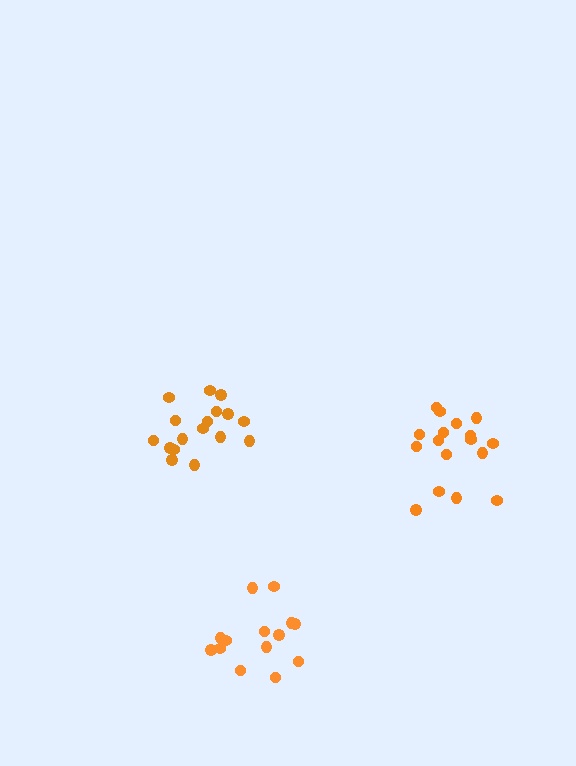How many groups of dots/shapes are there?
There are 3 groups.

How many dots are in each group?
Group 1: 17 dots, Group 2: 14 dots, Group 3: 17 dots (48 total).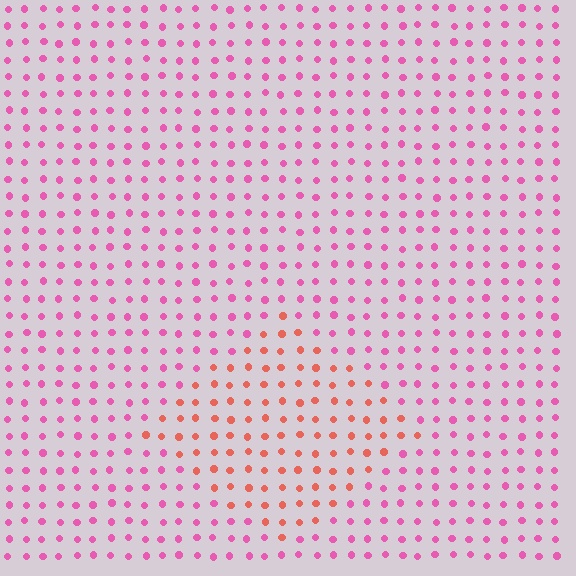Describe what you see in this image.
The image is filled with small pink elements in a uniform arrangement. A diamond-shaped region is visible where the elements are tinted to a slightly different hue, forming a subtle color boundary.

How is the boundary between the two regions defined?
The boundary is defined purely by a slight shift in hue (about 42 degrees). Spacing, size, and orientation are identical on both sides.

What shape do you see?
I see a diamond.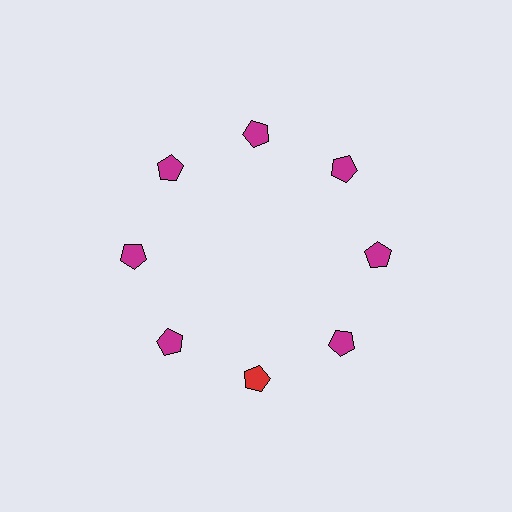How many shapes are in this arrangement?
There are 8 shapes arranged in a ring pattern.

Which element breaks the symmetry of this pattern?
The red pentagon at roughly the 6 o'clock position breaks the symmetry. All other shapes are magenta pentagons.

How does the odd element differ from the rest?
It has a different color: red instead of magenta.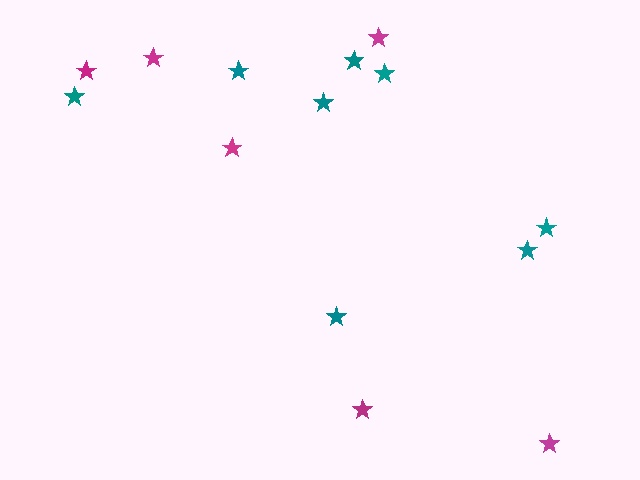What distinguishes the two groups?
There are 2 groups: one group of magenta stars (6) and one group of teal stars (8).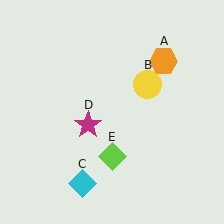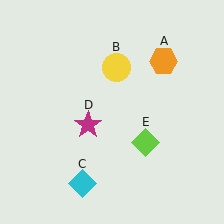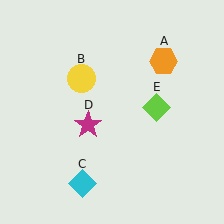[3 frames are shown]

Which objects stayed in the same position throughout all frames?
Orange hexagon (object A) and cyan diamond (object C) and magenta star (object D) remained stationary.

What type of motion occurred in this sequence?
The yellow circle (object B), lime diamond (object E) rotated counterclockwise around the center of the scene.